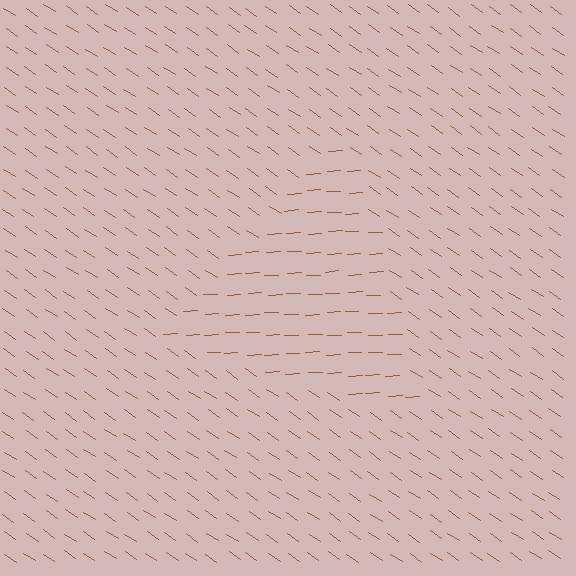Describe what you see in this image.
The image is filled with small brown line segments. A triangle region in the image has lines oriented differently from the surrounding lines, creating a visible texture boundary.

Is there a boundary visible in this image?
Yes, there is a texture boundary formed by a change in line orientation.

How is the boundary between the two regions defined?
The boundary is defined purely by a change in line orientation (approximately 37 degrees difference). All lines are the same color and thickness.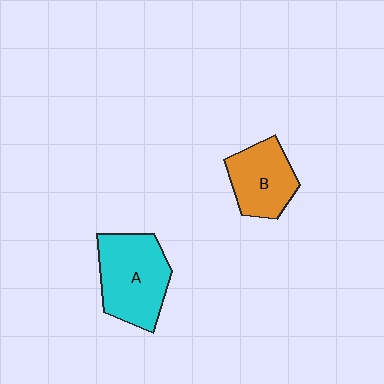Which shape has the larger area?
Shape A (cyan).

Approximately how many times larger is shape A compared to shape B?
Approximately 1.3 times.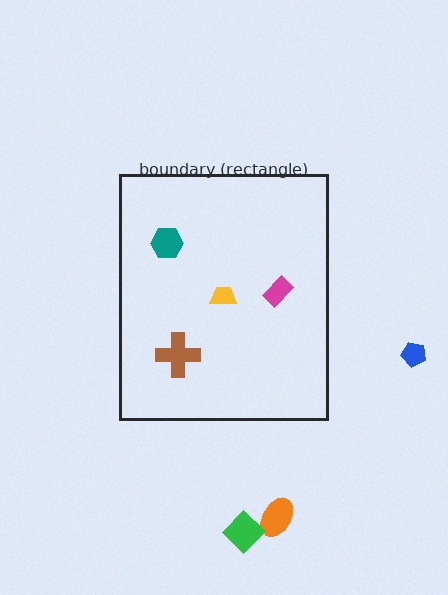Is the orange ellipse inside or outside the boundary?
Outside.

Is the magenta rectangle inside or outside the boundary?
Inside.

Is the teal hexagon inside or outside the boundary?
Inside.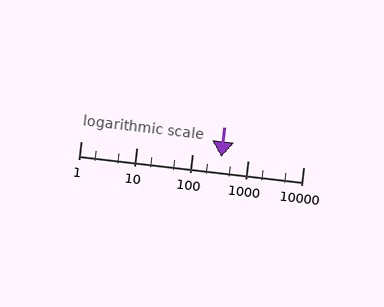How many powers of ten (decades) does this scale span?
The scale spans 4 decades, from 1 to 10000.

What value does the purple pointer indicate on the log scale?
The pointer indicates approximately 340.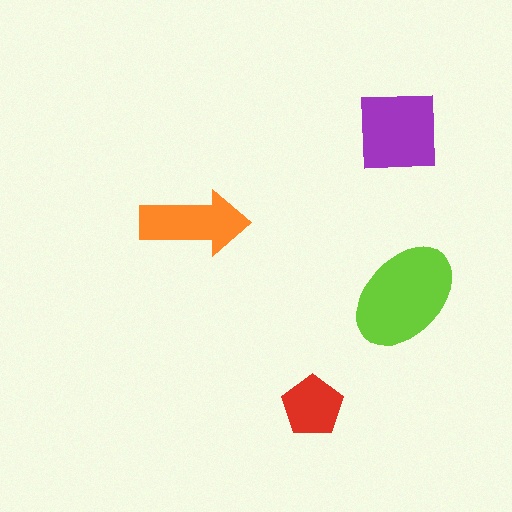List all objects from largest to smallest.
The lime ellipse, the purple square, the orange arrow, the red pentagon.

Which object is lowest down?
The red pentagon is bottommost.